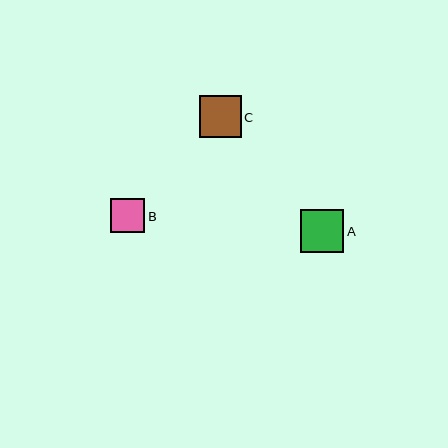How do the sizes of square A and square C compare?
Square A and square C are approximately the same size.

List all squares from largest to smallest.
From largest to smallest: A, C, B.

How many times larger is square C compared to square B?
Square C is approximately 1.2 times the size of square B.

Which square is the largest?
Square A is the largest with a size of approximately 43 pixels.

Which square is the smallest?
Square B is the smallest with a size of approximately 34 pixels.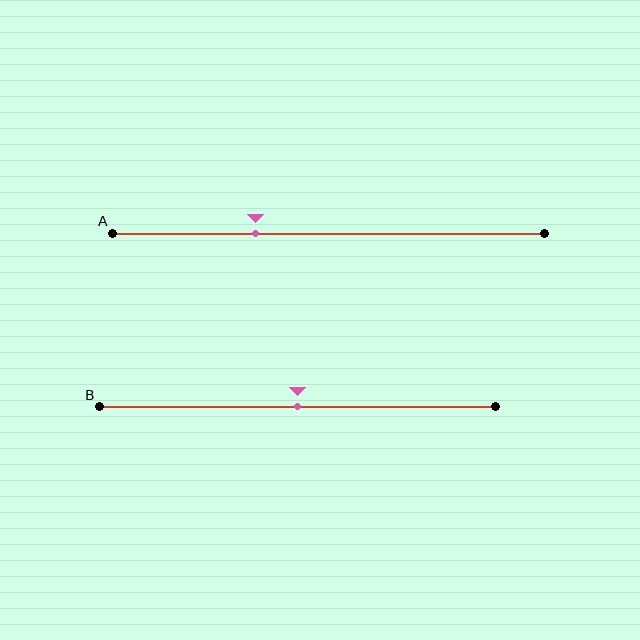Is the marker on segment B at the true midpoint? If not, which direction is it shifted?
Yes, the marker on segment B is at the true midpoint.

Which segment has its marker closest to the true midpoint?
Segment B has its marker closest to the true midpoint.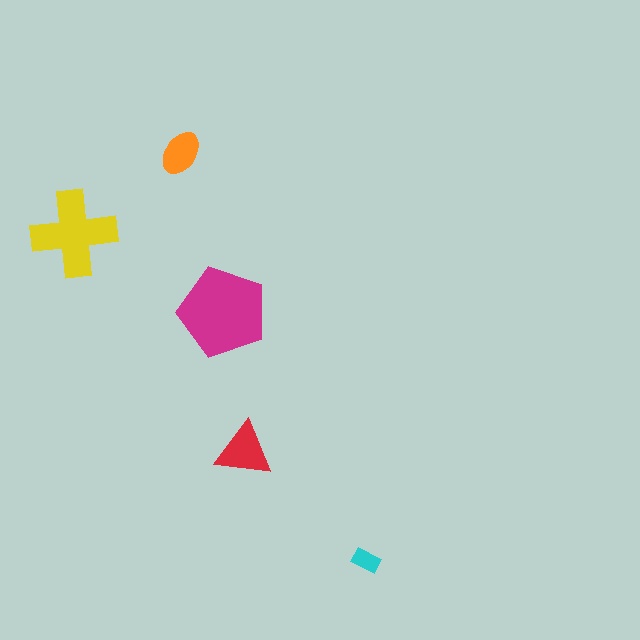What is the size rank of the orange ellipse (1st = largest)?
4th.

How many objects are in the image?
There are 5 objects in the image.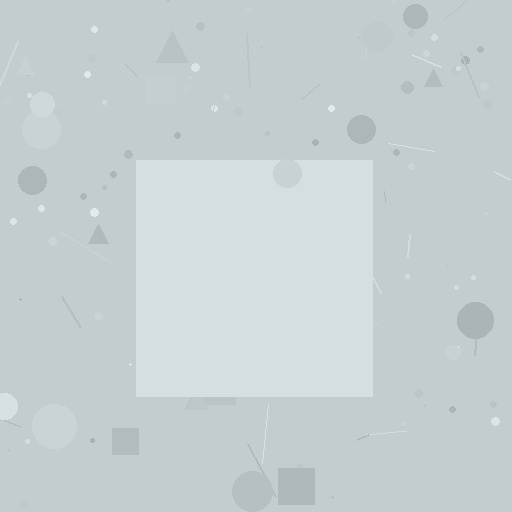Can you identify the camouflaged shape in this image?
The camouflaged shape is a square.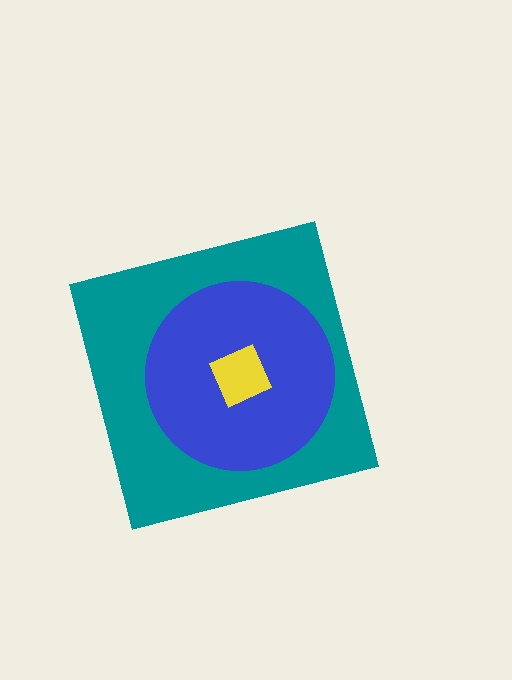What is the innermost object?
The yellow square.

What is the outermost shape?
The teal square.